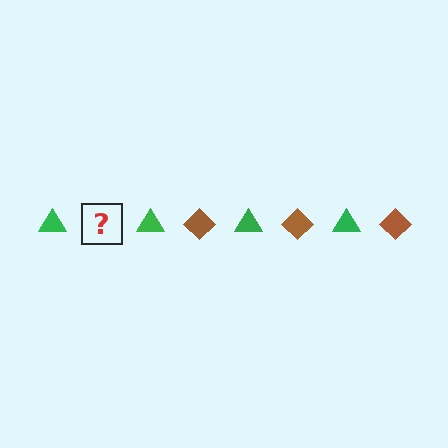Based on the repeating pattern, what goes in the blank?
The blank should be a brown diamond.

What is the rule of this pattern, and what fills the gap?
The rule is that the pattern alternates between green triangle and brown diamond. The gap should be filled with a brown diamond.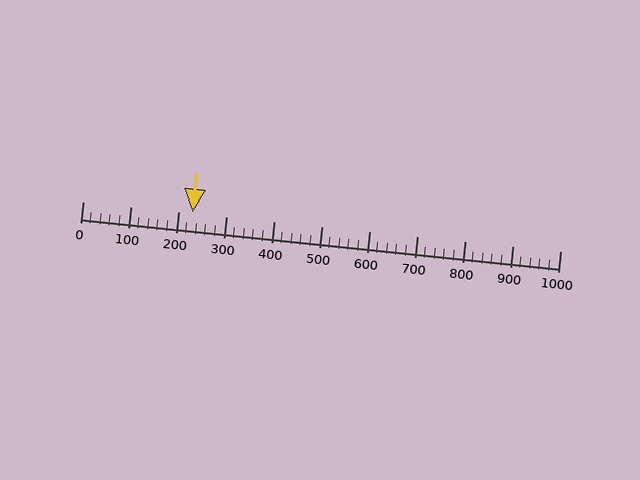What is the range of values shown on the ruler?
The ruler shows values from 0 to 1000.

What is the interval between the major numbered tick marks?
The major tick marks are spaced 100 units apart.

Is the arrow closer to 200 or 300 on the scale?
The arrow is closer to 200.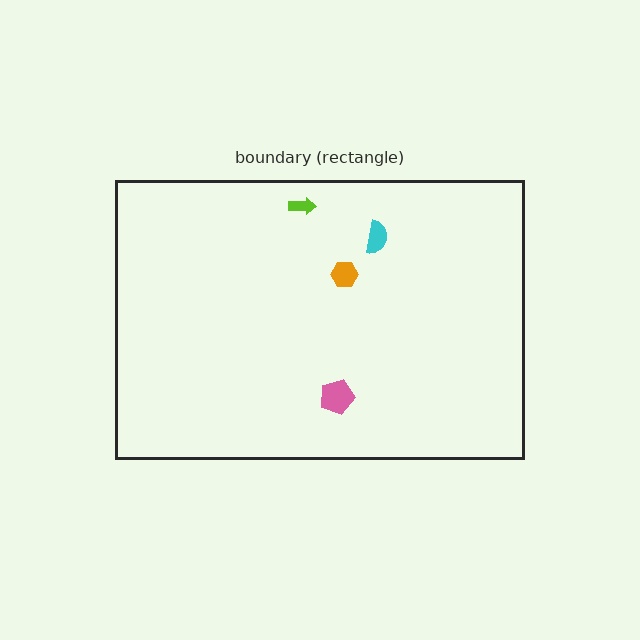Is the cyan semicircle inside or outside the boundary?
Inside.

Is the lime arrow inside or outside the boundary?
Inside.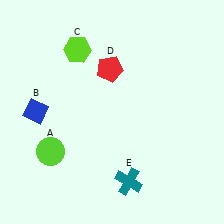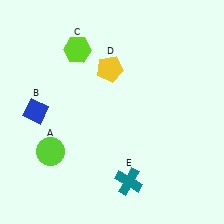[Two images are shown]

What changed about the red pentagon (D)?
In Image 1, D is red. In Image 2, it changed to yellow.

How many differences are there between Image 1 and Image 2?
There is 1 difference between the two images.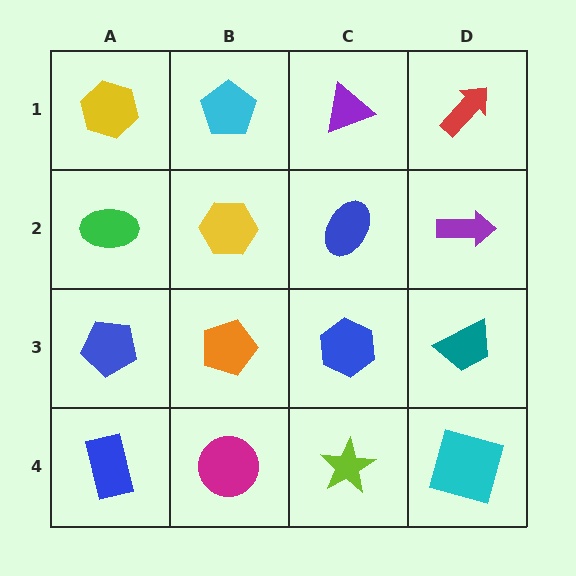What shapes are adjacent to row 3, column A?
A green ellipse (row 2, column A), a blue rectangle (row 4, column A), an orange pentagon (row 3, column B).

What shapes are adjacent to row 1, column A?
A green ellipse (row 2, column A), a cyan pentagon (row 1, column B).